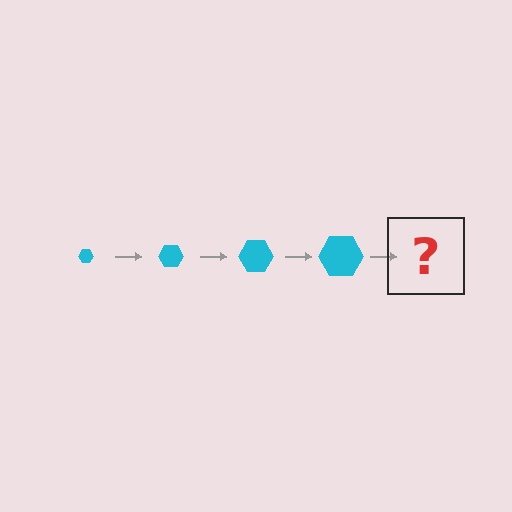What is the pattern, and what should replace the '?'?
The pattern is that the hexagon gets progressively larger each step. The '?' should be a cyan hexagon, larger than the previous one.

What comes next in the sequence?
The next element should be a cyan hexagon, larger than the previous one.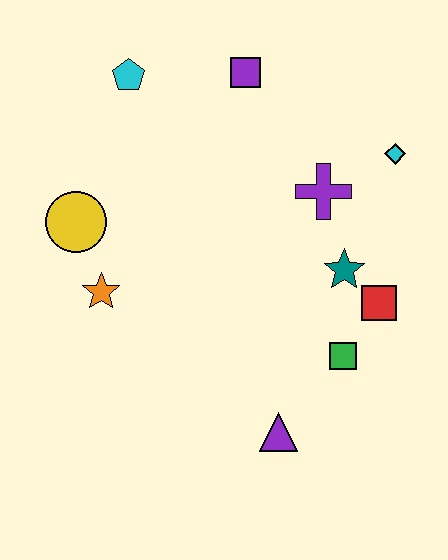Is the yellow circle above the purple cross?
No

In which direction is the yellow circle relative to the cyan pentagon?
The yellow circle is below the cyan pentagon.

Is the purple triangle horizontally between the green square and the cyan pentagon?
Yes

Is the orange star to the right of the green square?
No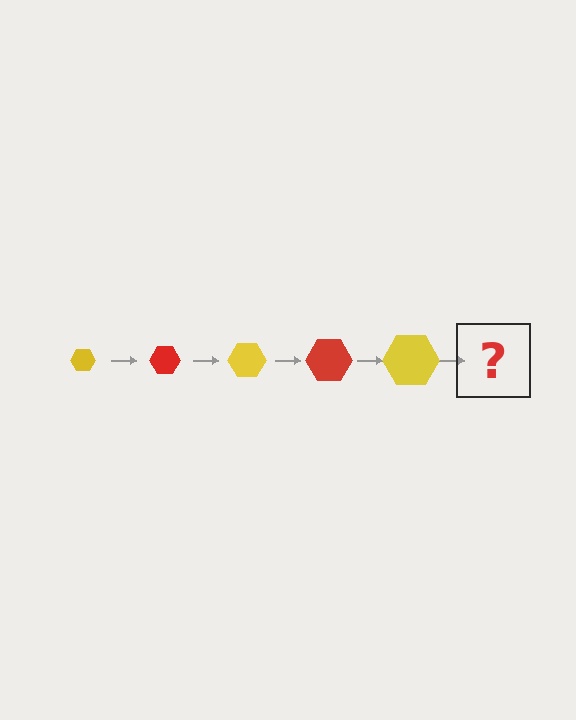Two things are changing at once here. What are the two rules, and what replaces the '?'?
The two rules are that the hexagon grows larger each step and the color cycles through yellow and red. The '?' should be a red hexagon, larger than the previous one.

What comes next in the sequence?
The next element should be a red hexagon, larger than the previous one.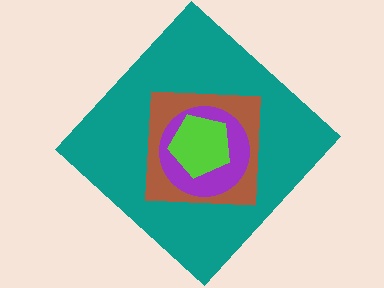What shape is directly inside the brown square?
The purple circle.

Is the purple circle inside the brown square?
Yes.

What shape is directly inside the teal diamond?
The brown square.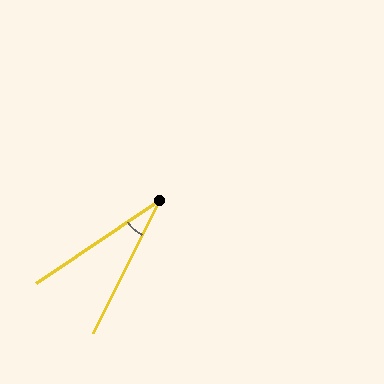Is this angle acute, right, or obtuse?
It is acute.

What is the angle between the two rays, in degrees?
Approximately 30 degrees.